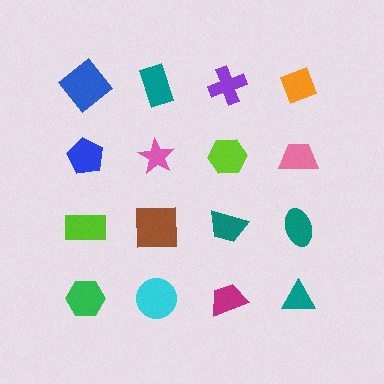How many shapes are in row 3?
4 shapes.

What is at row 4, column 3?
A magenta trapezoid.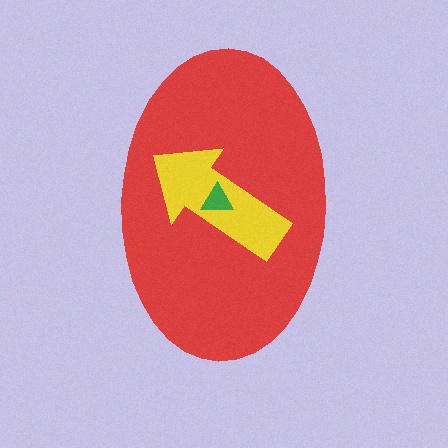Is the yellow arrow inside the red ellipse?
Yes.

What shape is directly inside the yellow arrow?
The green triangle.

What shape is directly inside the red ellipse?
The yellow arrow.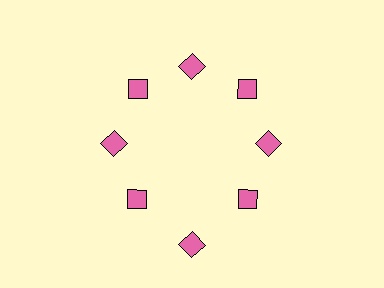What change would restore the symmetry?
The symmetry would be restored by moving it inward, back onto the ring so that all 8 diamonds sit at equal angles and equal distance from the center.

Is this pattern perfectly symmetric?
No. The 8 pink diamonds are arranged in a ring, but one element near the 6 o'clock position is pushed outward from the center, breaking the 8-fold rotational symmetry.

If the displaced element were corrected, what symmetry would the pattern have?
It would have 8-fold rotational symmetry — the pattern would map onto itself every 45 degrees.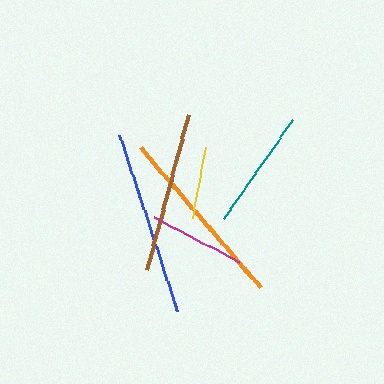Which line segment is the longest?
The blue line is the longest at approximately 186 pixels.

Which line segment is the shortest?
The yellow line is the shortest at approximately 73 pixels.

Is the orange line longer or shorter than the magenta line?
The orange line is longer than the magenta line.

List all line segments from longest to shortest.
From longest to shortest: blue, orange, brown, teal, magenta, yellow.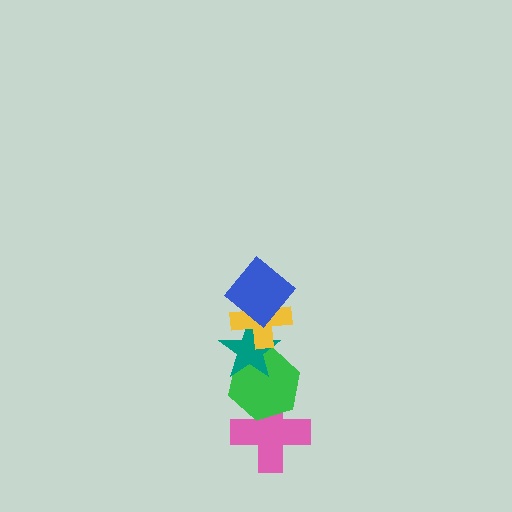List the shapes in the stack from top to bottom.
From top to bottom: the blue diamond, the yellow cross, the teal star, the green hexagon, the pink cross.